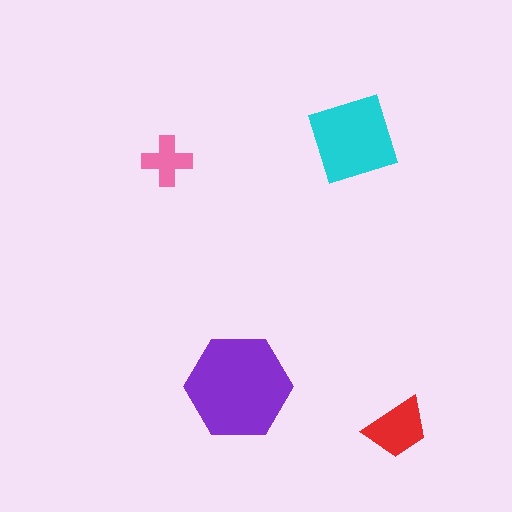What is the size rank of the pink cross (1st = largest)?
4th.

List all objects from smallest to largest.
The pink cross, the red trapezoid, the cyan diamond, the purple hexagon.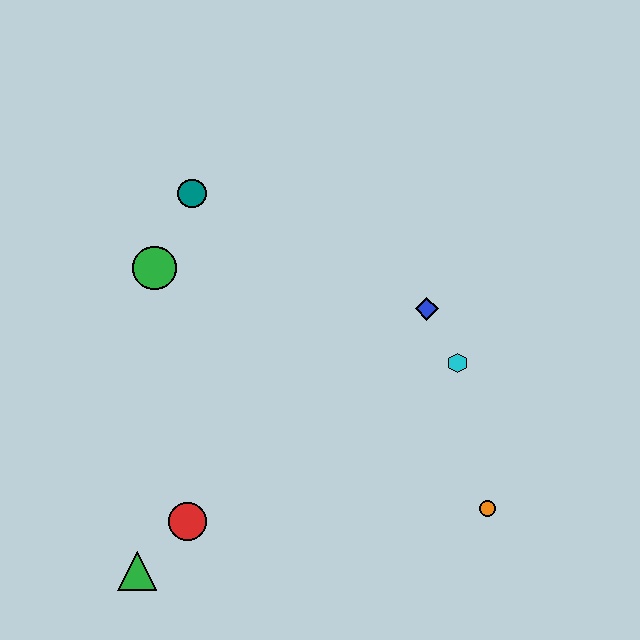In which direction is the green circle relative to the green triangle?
The green circle is above the green triangle.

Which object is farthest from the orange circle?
The teal circle is farthest from the orange circle.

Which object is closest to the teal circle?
The green circle is closest to the teal circle.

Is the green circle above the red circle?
Yes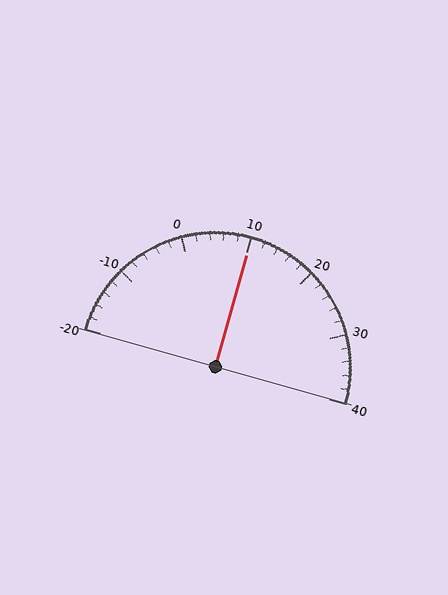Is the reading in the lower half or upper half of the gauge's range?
The reading is in the upper half of the range (-20 to 40).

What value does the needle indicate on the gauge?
The needle indicates approximately 10.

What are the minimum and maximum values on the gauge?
The gauge ranges from -20 to 40.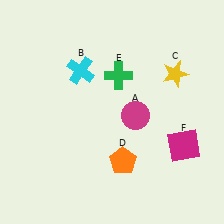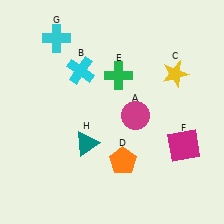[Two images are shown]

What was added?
A cyan cross (G), a teal triangle (H) were added in Image 2.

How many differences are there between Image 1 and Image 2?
There are 2 differences between the two images.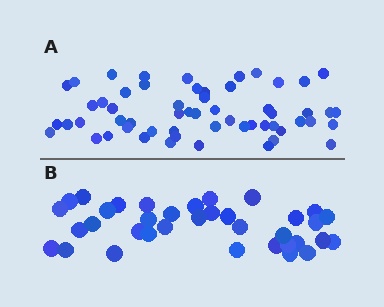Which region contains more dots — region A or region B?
Region A (the top region) has more dots.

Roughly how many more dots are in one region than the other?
Region A has approximately 20 more dots than region B.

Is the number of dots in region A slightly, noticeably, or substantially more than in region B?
Region A has substantially more. The ratio is roughly 1.6 to 1.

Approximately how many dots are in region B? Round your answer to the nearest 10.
About 40 dots. (The exact count is 36, which rounds to 40.)